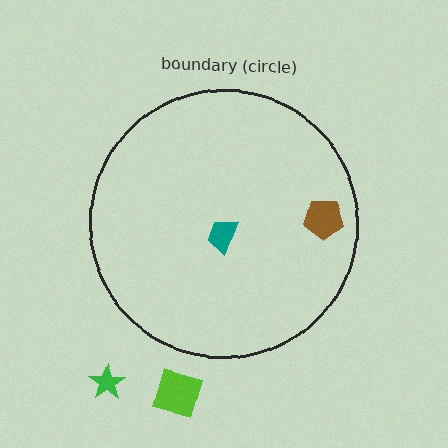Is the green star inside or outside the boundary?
Outside.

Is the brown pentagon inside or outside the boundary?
Inside.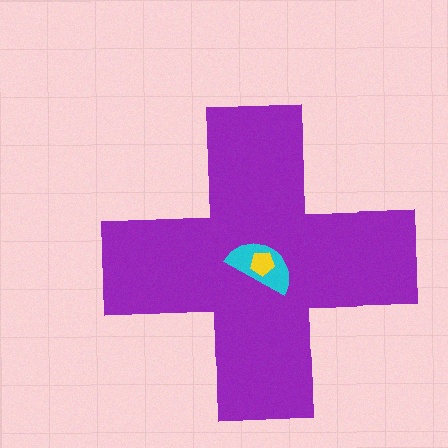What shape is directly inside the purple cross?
The cyan semicircle.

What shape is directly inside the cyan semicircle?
The yellow pentagon.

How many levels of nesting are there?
3.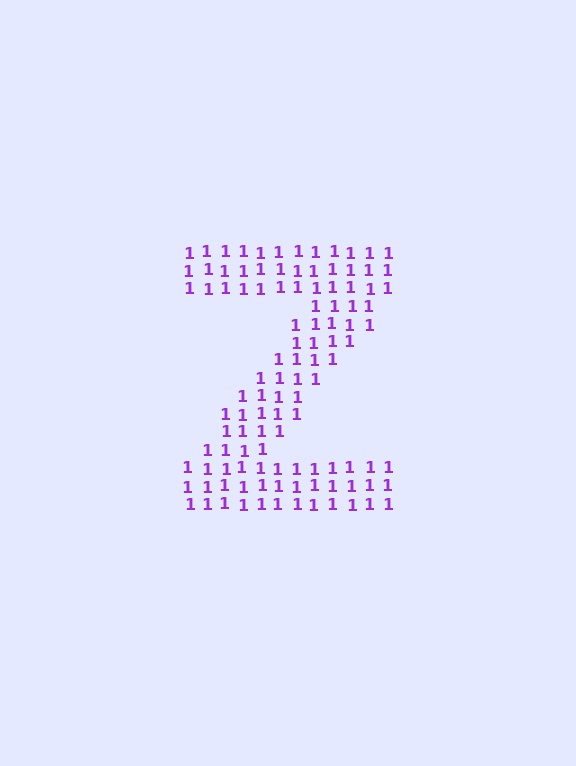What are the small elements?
The small elements are digit 1's.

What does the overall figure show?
The overall figure shows the letter Z.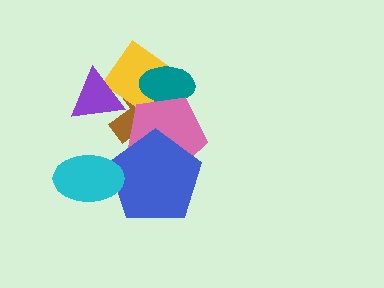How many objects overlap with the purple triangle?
2 objects overlap with the purple triangle.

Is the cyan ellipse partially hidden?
No, no other shape covers it.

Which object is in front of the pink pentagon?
The blue pentagon is in front of the pink pentagon.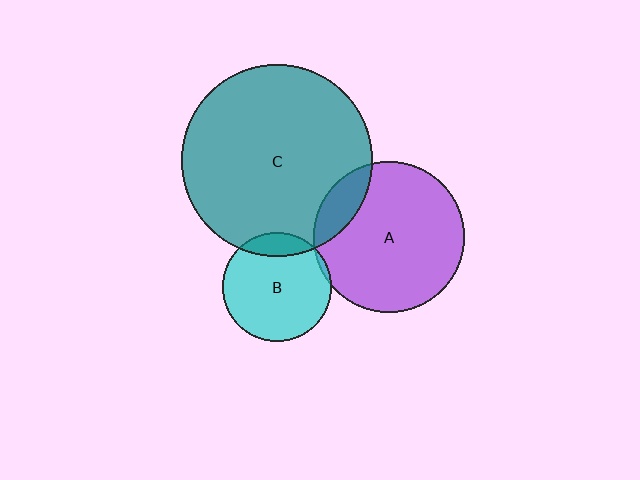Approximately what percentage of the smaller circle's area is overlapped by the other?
Approximately 15%.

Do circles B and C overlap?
Yes.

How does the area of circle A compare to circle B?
Approximately 1.9 times.